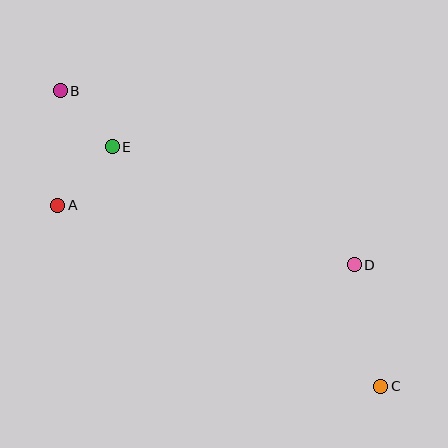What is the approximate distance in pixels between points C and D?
The distance between C and D is approximately 124 pixels.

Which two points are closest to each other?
Points B and E are closest to each other.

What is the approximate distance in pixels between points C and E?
The distance between C and E is approximately 360 pixels.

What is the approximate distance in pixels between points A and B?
The distance between A and B is approximately 115 pixels.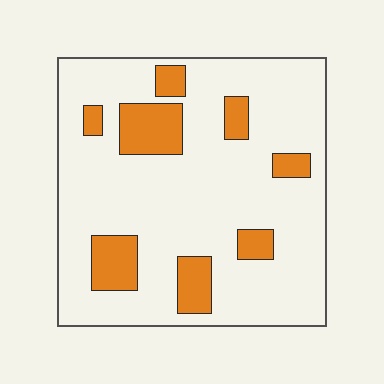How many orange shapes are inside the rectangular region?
8.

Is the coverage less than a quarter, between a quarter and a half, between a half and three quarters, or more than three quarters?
Less than a quarter.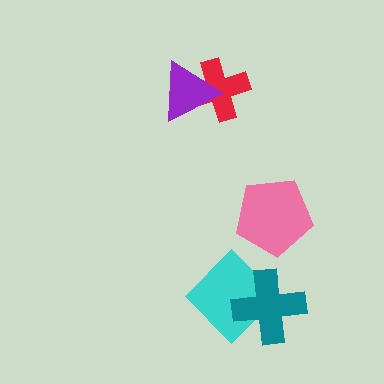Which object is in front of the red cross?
The purple triangle is in front of the red cross.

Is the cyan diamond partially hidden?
Yes, it is partially covered by another shape.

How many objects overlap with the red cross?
1 object overlaps with the red cross.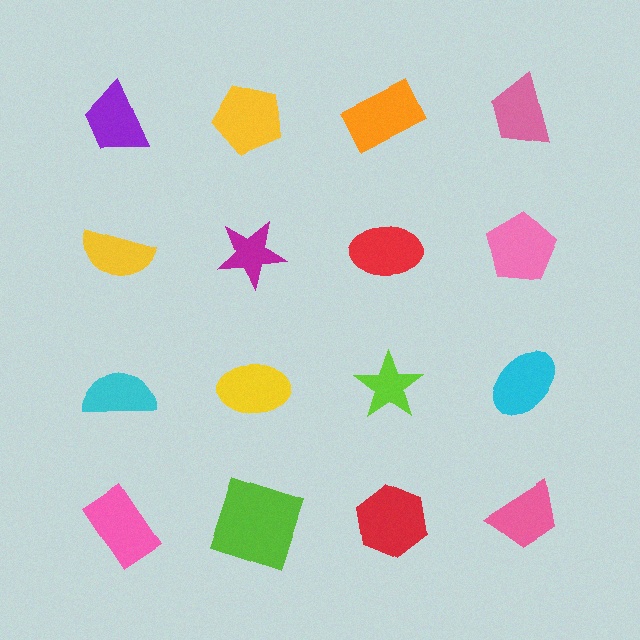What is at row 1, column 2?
A yellow pentagon.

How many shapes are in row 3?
4 shapes.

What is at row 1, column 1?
A purple trapezoid.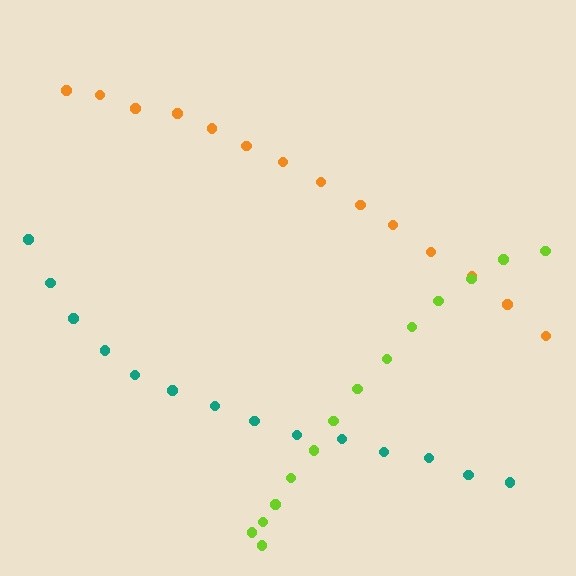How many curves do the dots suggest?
There are 3 distinct paths.